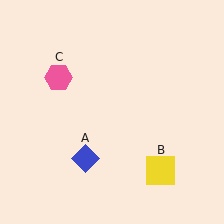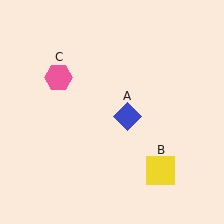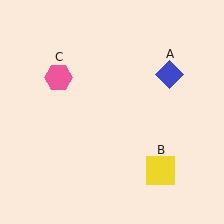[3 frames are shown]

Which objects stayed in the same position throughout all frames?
Yellow square (object B) and pink hexagon (object C) remained stationary.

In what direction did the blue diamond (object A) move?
The blue diamond (object A) moved up and to the right.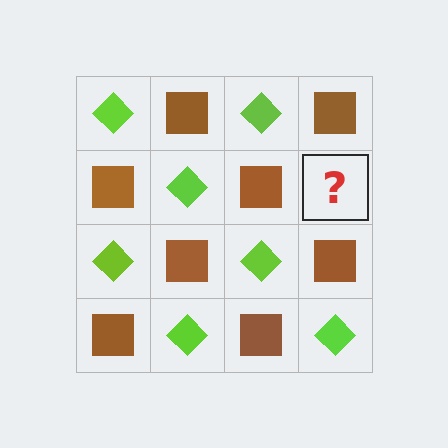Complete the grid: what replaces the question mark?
The question mark should be replaced with a lime diamond.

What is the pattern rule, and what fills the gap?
The rule is that it alternates lime diamond and brown square in a checkerboard pattern. The gap should be filled with a lime diamond.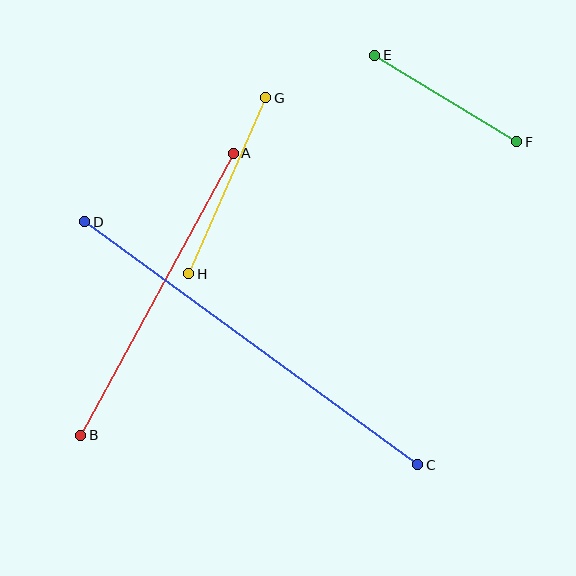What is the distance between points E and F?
The distance is approximately 166 pixels.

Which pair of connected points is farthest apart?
Points C and D are farthest apart.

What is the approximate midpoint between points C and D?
The midpoint is at approximately (251, 343) pixels.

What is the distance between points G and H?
The distance is approximately 192 pixels.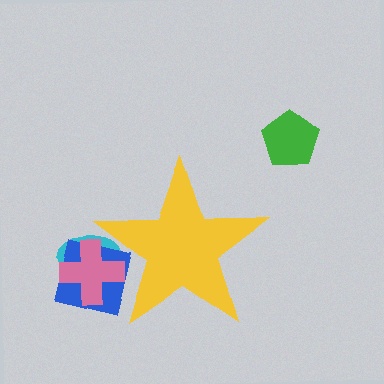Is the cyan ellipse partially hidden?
Yes, the cyan ellipse is partially hidden behind the yellow star.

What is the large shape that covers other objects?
A yellow star.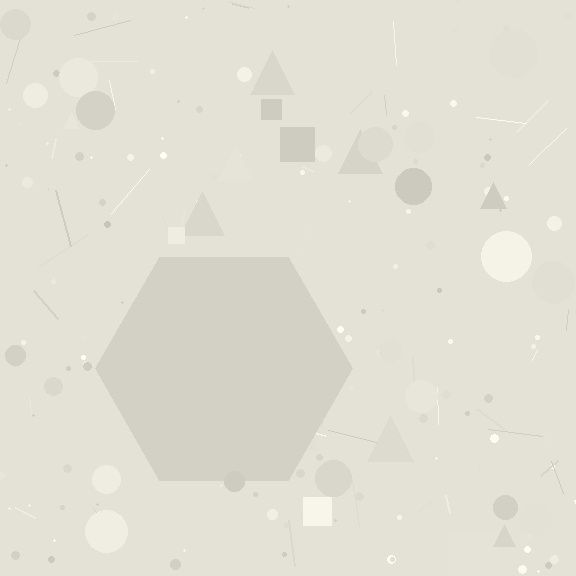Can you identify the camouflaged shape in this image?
The camouflaged shape is a hexagon.